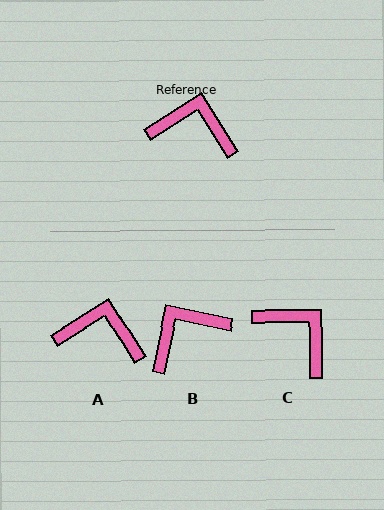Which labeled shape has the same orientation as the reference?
A.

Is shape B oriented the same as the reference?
No, it is off by about 46 degrees.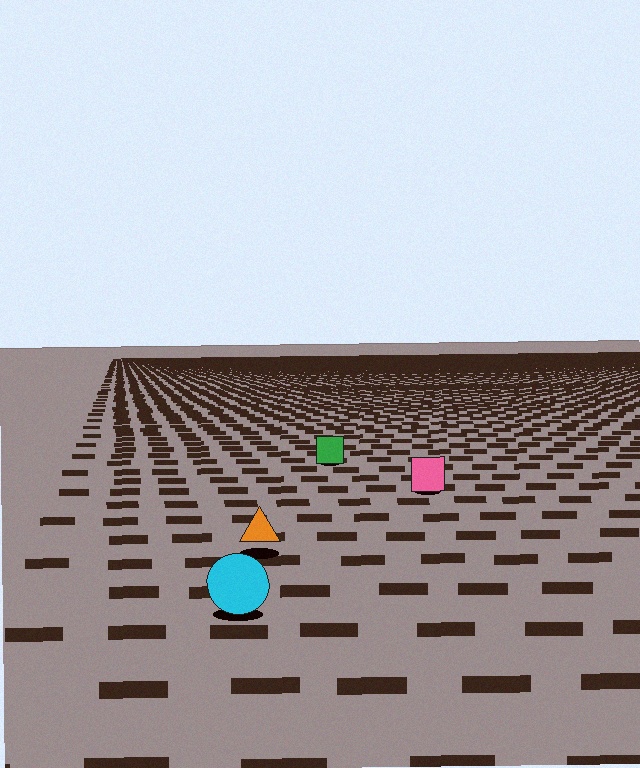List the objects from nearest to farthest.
From nearest to farthest: the cyan circle, the orange triangle, the pink square, the green square.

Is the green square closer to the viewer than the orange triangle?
No. The orange triangle is closer — you can tell from the texture gradient: the ground texture is coarser near it.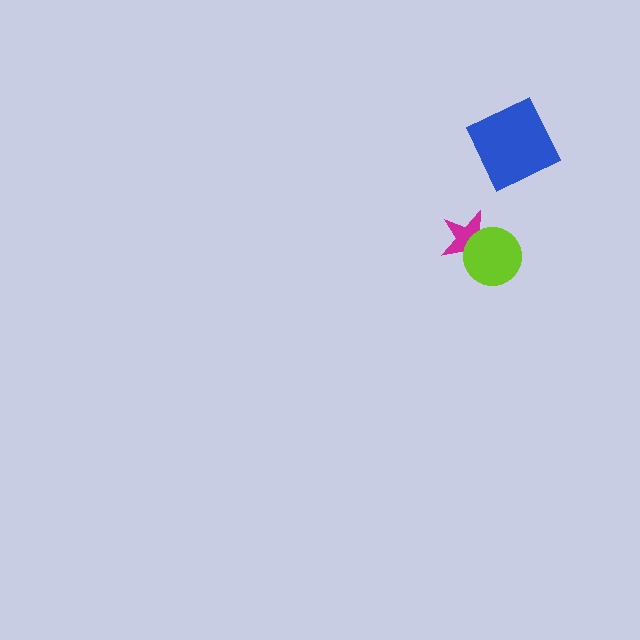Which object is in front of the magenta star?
The lime circle is in front of the magenta star.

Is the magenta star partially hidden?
Yes, it is partially covered by another shape.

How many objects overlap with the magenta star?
1 object overlaps with the magenta star.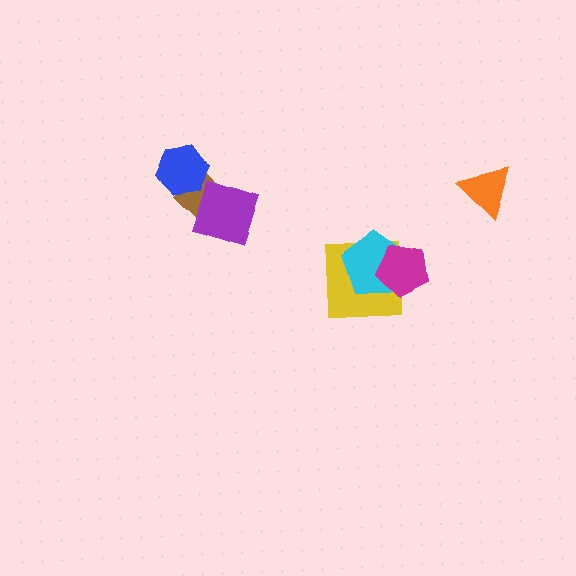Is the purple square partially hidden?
No, no other shape covers it.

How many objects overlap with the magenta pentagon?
2 objects overlap with the magenta pentagon.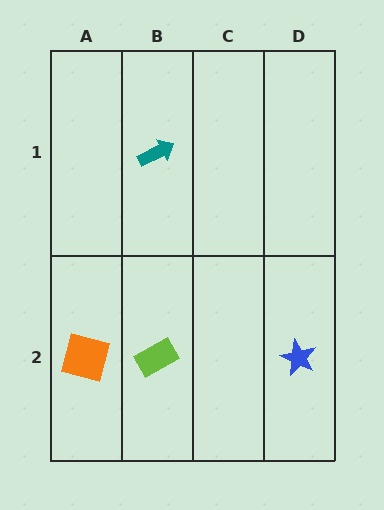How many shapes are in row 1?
1 shape.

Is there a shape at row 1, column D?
No, that cell is empty.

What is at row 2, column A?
An orange square.